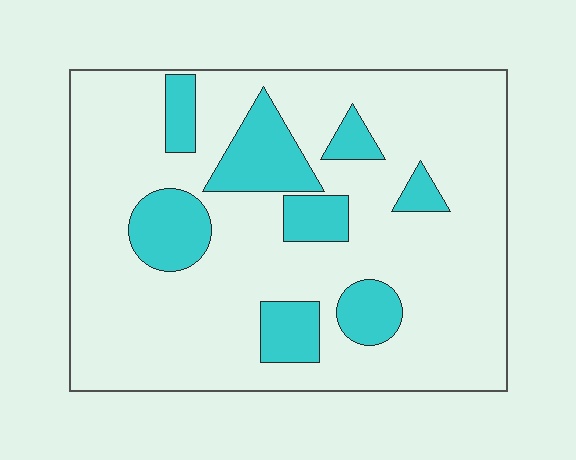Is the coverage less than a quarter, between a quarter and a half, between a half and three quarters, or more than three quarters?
Less than a quarter.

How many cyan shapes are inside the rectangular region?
8.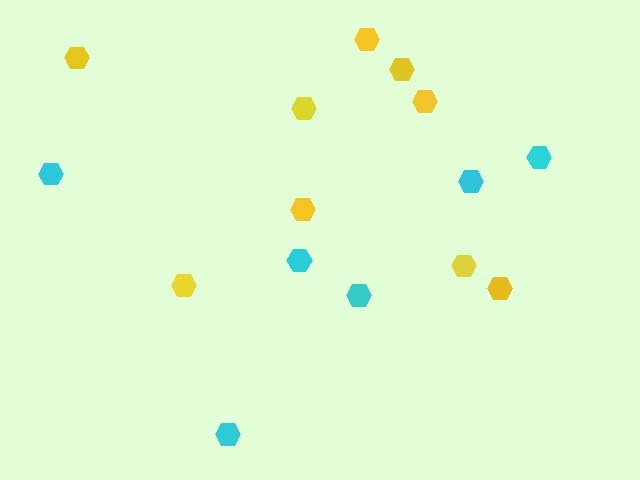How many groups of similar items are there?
There are 2 groups: one group of yellow hexagons (9) and one group of cyan hexagons (6).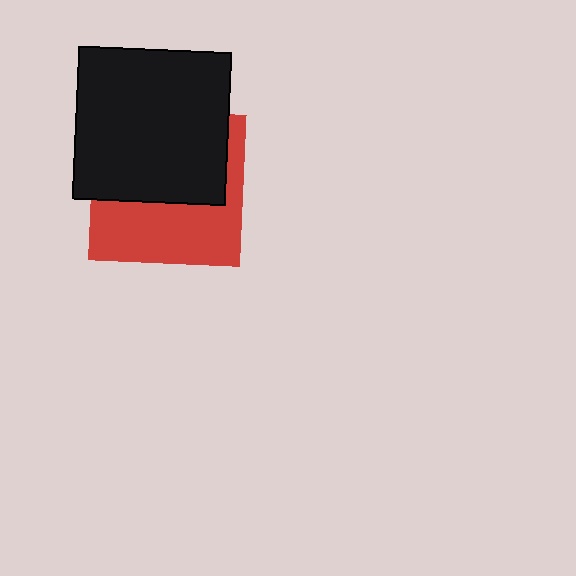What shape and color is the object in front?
The object in front is a black square.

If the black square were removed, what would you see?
You would see the complete red square.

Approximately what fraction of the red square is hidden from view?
Roughly 53% of the red square is hidden behind the black square.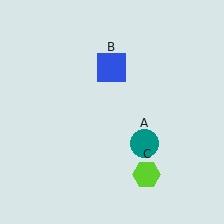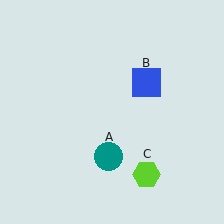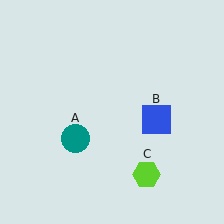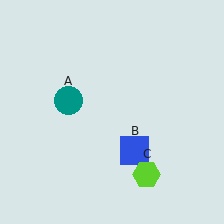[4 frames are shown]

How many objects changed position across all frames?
2 objects changed position: teal circle (object A), blue square (object B).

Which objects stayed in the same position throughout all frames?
Lime hexagon (object C) remained stationary.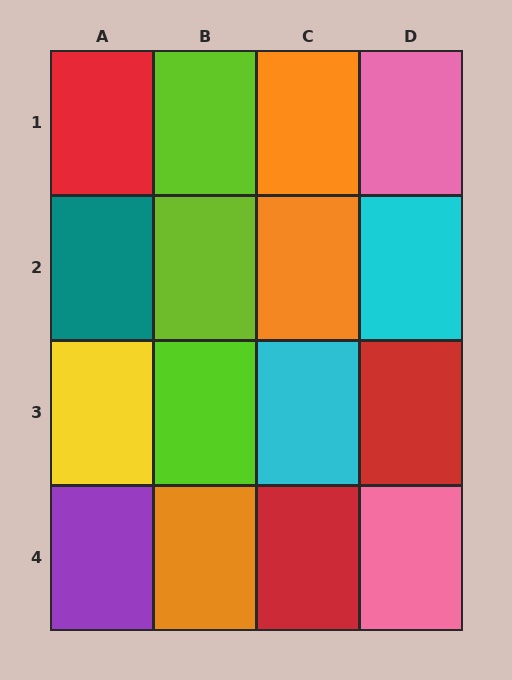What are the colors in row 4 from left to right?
Purple, orange, red, pink.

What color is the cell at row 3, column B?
Lime.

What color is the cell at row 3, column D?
Red.